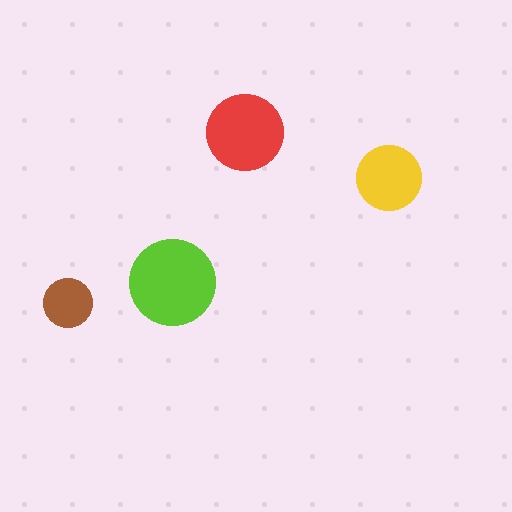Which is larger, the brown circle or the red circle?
The red one.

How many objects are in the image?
There are 4 objects in the image.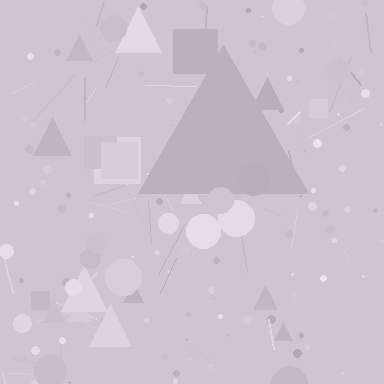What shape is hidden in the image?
A triangle is hidden in the image.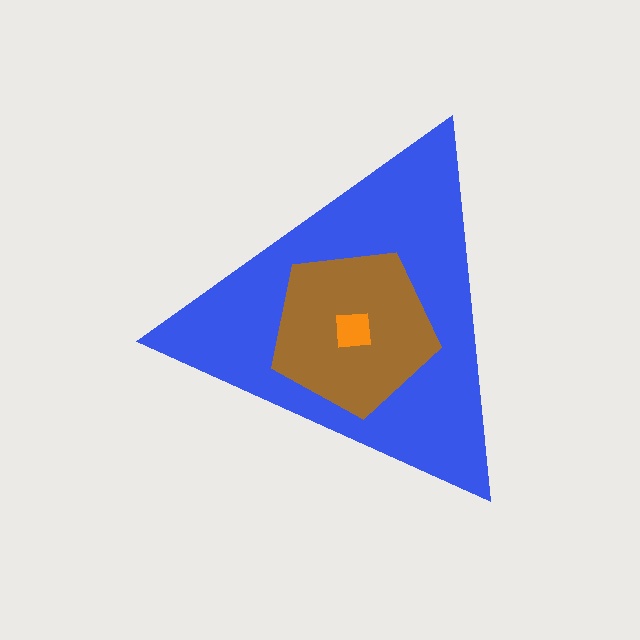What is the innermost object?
The orange square.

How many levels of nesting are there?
3.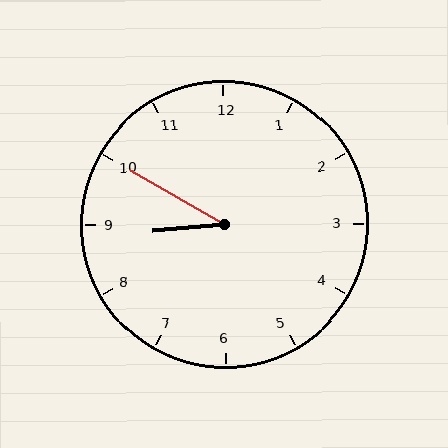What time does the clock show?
8:50.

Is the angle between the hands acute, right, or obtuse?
It is acute.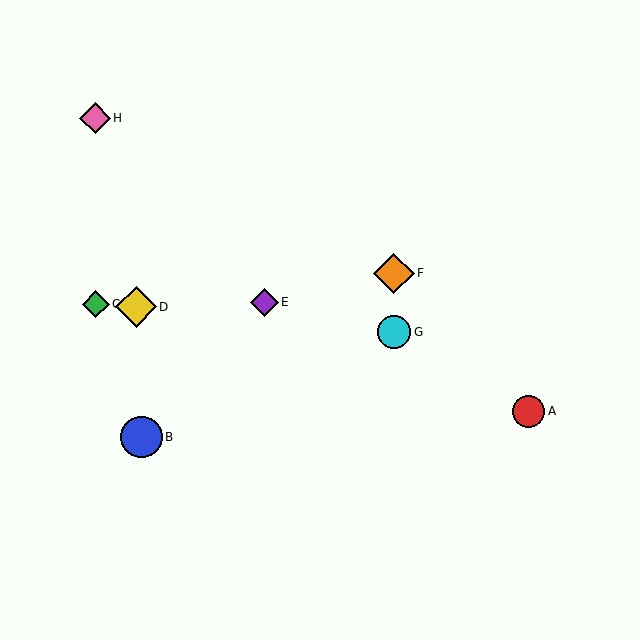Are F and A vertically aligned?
No, F is at x≈394 and A is at x≈529.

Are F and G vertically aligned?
Yes, both are at x≈394.